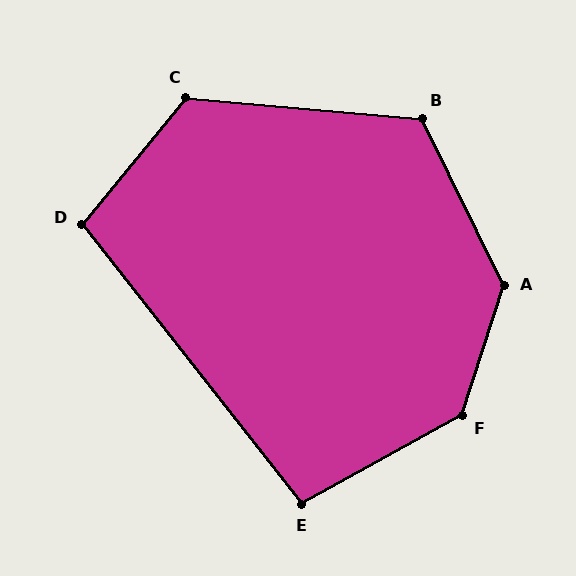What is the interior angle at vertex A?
Approximately 136 degrees (obtuse).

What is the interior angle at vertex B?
Approximately 121 degrees (obtuse).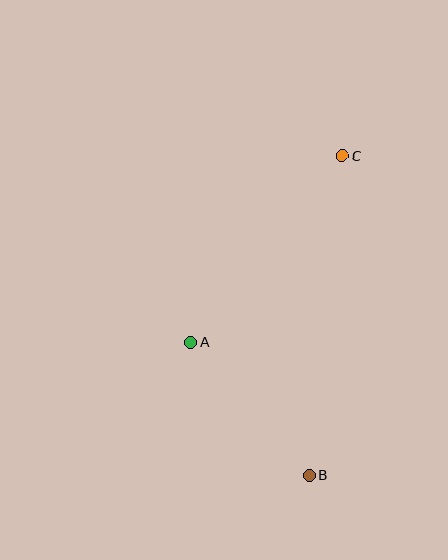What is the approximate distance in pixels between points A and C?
The distance between A and C is approximately 240 pixels.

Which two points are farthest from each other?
Points B and C are farthest from each other.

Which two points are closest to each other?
Points A and B are closest to each other.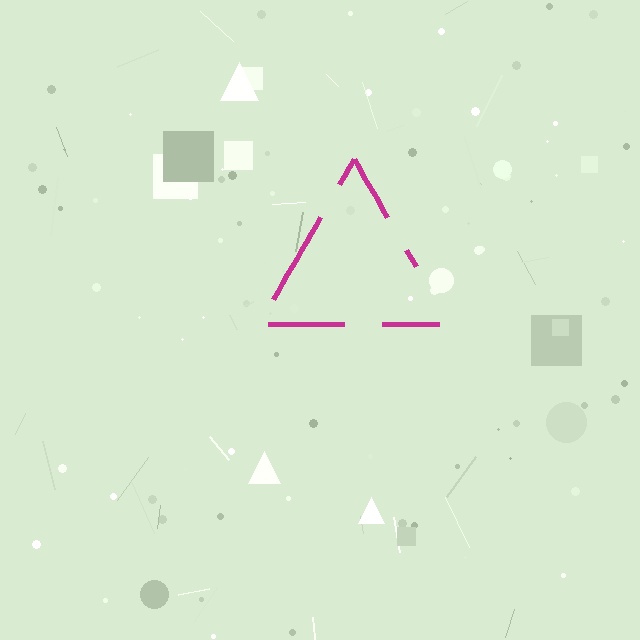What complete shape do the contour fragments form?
The contour fragments form a triangle.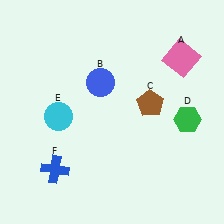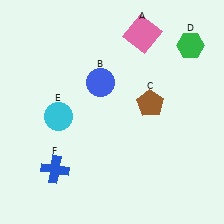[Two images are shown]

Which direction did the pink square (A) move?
The pink square (A) moved left.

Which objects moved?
The objects that moved are: the pink square (A), the green hexagon (D).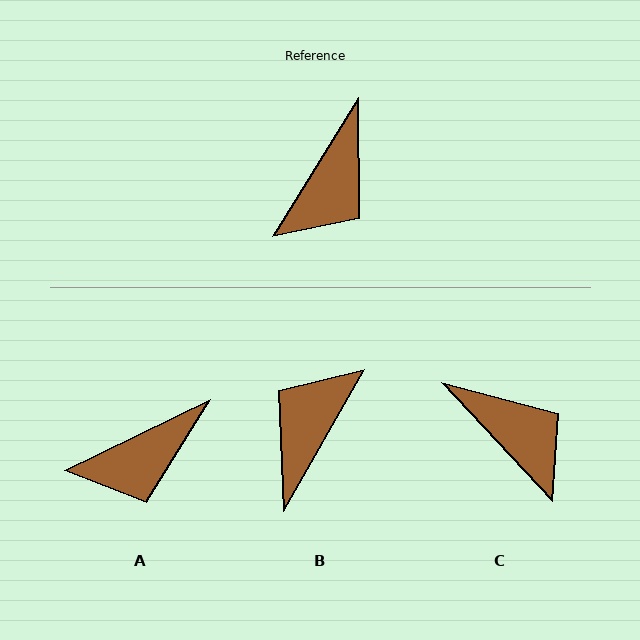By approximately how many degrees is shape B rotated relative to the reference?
Approximately 178 degrees clockwise.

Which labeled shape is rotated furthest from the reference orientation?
B, about 178 degrees away.